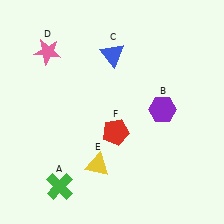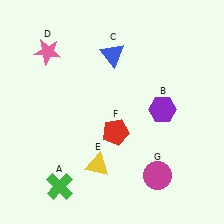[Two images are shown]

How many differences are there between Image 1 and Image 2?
There is 1 difference between the two images.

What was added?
A magenta circle (G) was added in Image 2.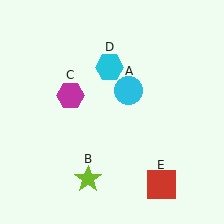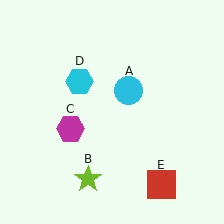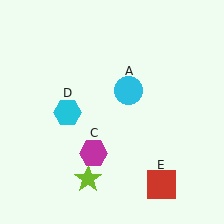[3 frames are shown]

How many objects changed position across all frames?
2 objects changed position: magenta hexagon (object C), cyan hexagon (object D).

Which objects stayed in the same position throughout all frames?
Cyan circle (object A) and lime star (object B) and red square (object E) remained stationary.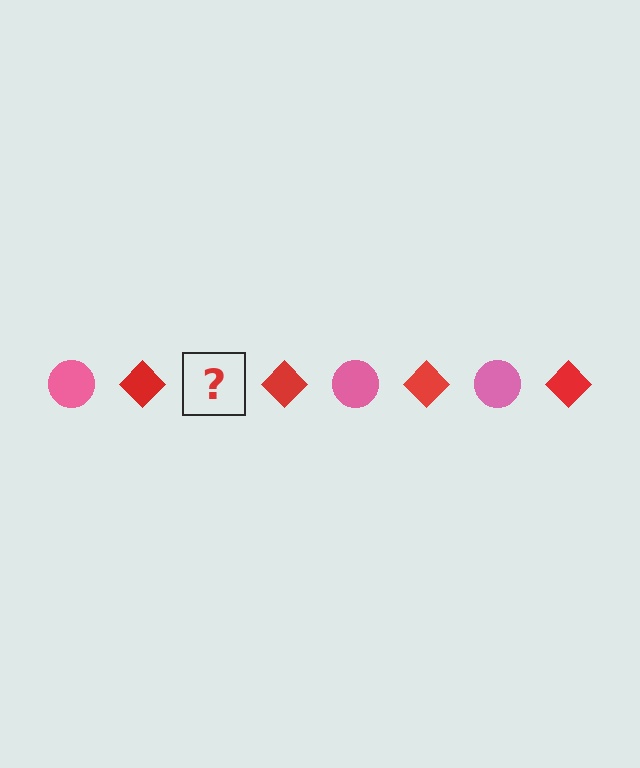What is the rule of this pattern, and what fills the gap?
The rule is that the pattern alternates between pink circle and red diamond. The gap should be filled with a pink circle.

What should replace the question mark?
The question mark should be replaced with a pink circle.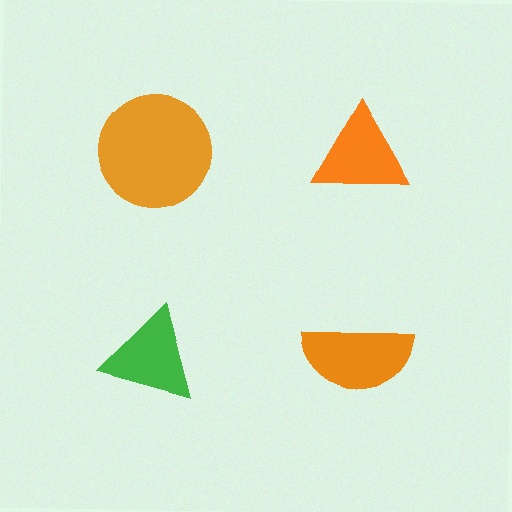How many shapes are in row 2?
2 shapes.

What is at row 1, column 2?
An orange triangle.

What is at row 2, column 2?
An orange semicircle.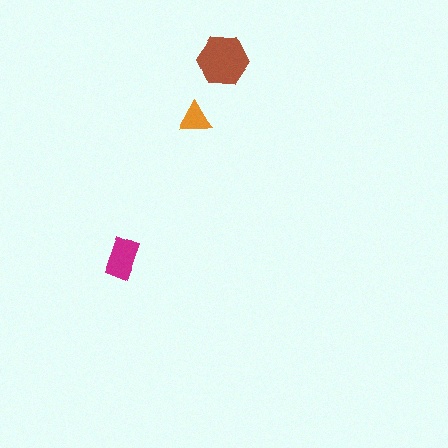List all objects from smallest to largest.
The orange triangle, the magenta rectangle, the brown hexagon.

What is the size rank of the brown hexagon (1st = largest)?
1st.